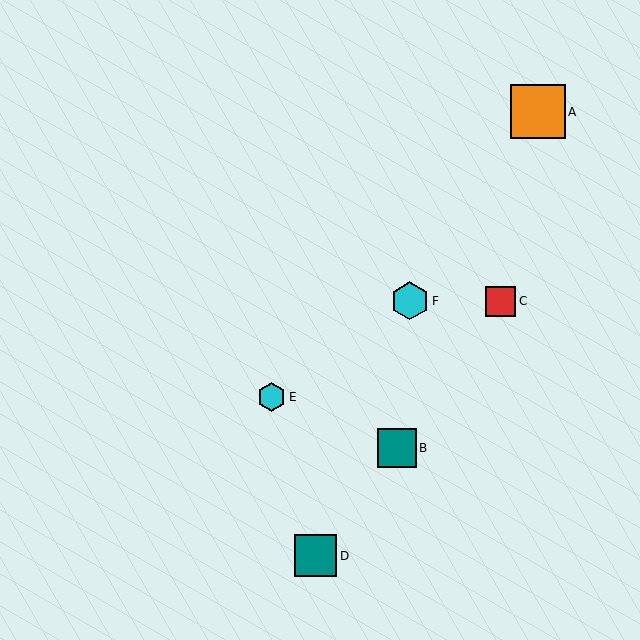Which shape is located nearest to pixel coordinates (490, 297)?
The red square (labeled C) at (501, 301) is nearest to that location.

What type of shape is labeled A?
Shape A is an orange square.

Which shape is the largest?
The orange square (labeled A) is the largest.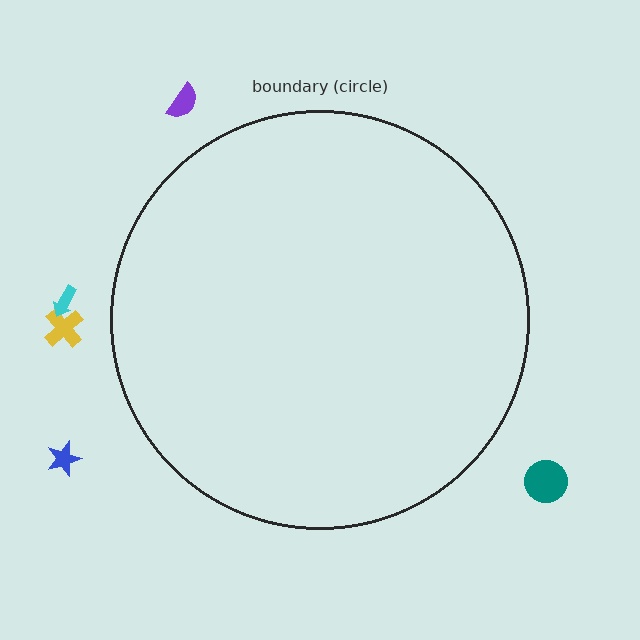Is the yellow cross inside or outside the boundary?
Outside.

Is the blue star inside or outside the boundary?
Outside.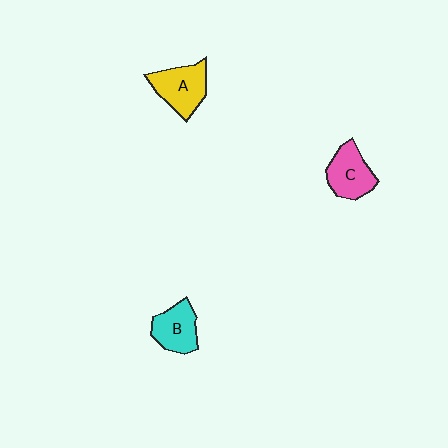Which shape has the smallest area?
Shape B (cyan).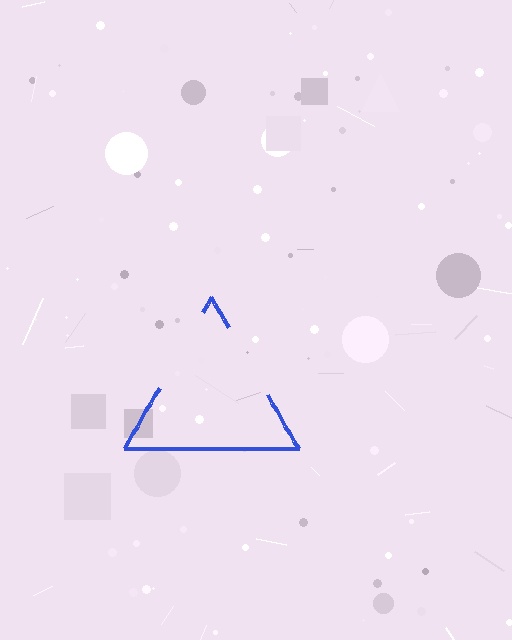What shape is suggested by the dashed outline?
The dashed outline suggests a triangle.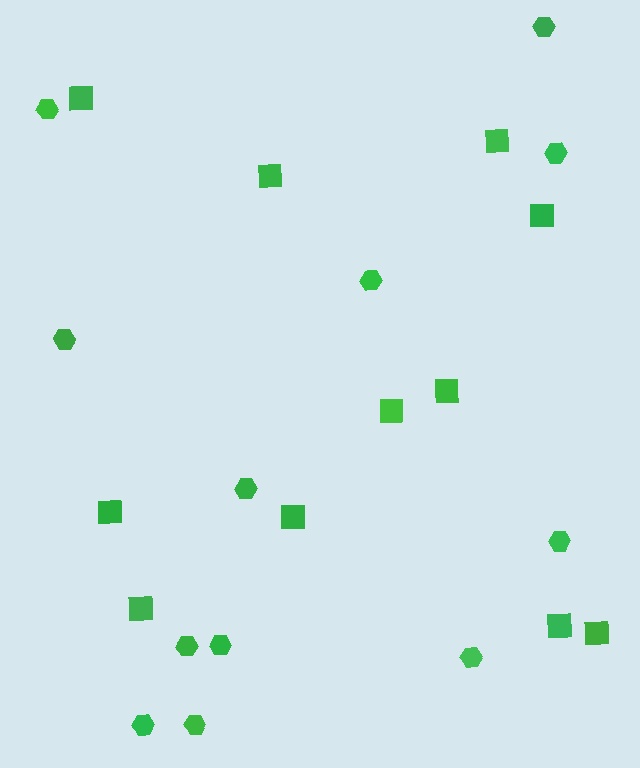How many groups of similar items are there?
There are 2 groups: one group of squares (11) and one group of hexagons (12).